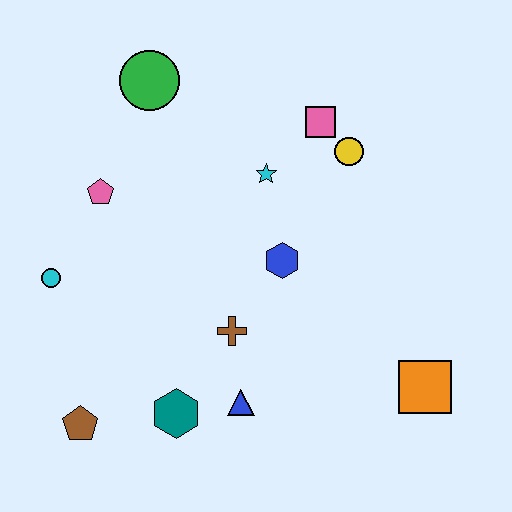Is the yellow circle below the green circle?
Yes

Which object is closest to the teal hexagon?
The blue triangle is closest to the teal hexagon.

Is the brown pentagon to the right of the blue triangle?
No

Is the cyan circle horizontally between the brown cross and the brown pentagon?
No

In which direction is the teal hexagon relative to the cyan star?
The teal hexagon is below the cyan star.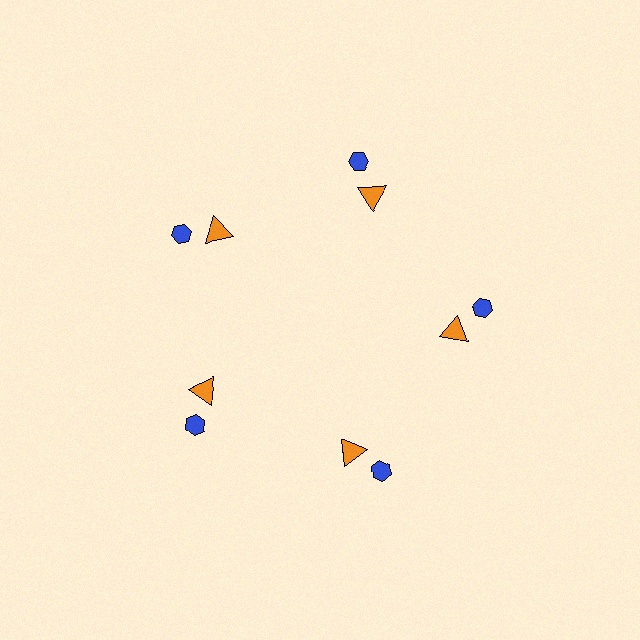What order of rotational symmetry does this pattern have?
This pattern has 5-fold rotational symmetry.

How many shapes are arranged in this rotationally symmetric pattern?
There are 10 shapes, arranged in 5 groups of 2.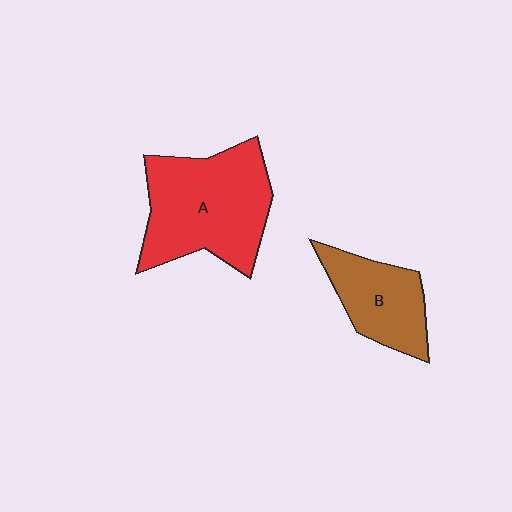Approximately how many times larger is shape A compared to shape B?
Approximately 1.7 times.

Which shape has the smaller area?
Shape B (brown).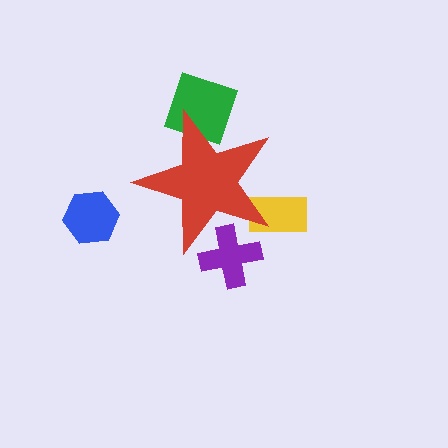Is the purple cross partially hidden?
Yes, the purple cross is partially hidden behind the red star.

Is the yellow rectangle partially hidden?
Yes, the yellow rectangle is partially hidden behind the red star.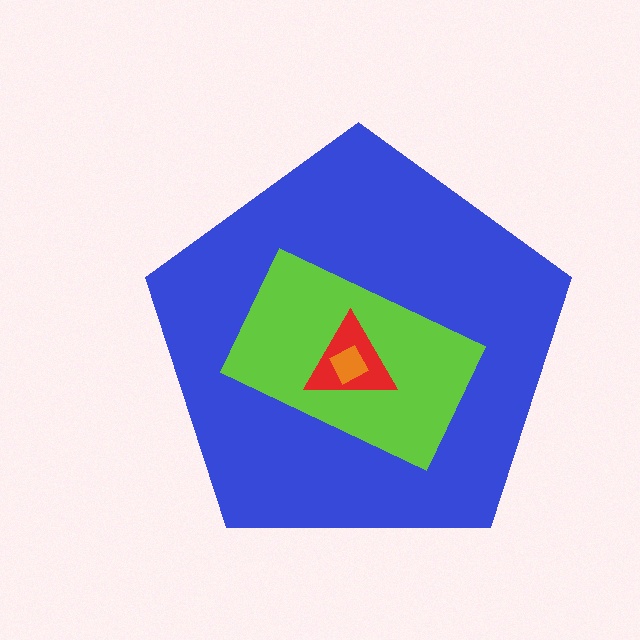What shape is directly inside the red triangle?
The orange square.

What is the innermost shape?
The orange square.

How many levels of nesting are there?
4.